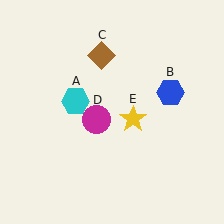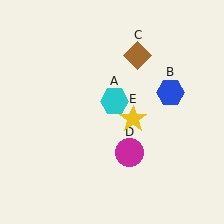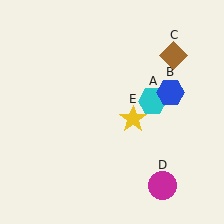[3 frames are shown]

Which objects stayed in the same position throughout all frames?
Blue hexagon (object B) and yellow star (object E) remained stationary.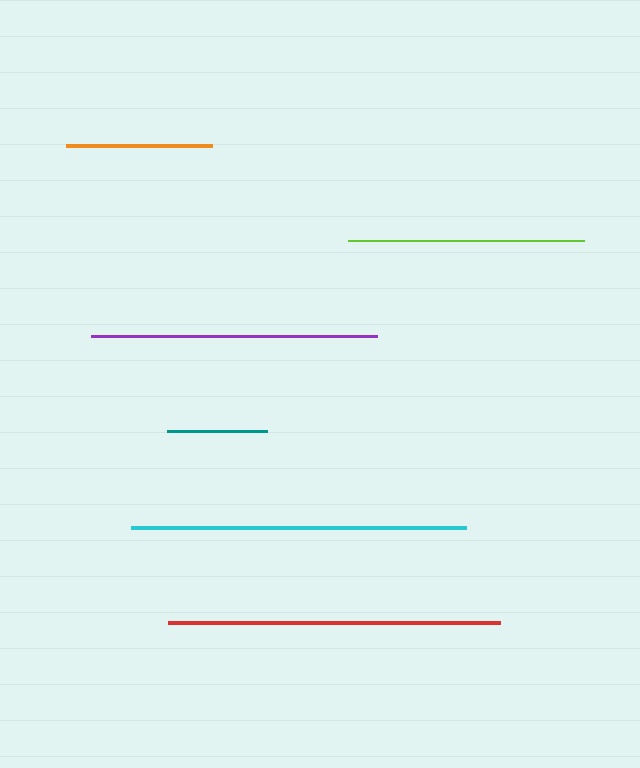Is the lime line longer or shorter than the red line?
The red line is longer than the lime line.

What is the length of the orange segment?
The orange segment is approximately 146 pixels long.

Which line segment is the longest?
The cyan line is the longest at approximately 335 pixels.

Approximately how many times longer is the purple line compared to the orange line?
The purple line is approximately 2.0 times the length of the orange line.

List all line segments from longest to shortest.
From longest to shortest: cyan, red, purple, lime, orange, teal.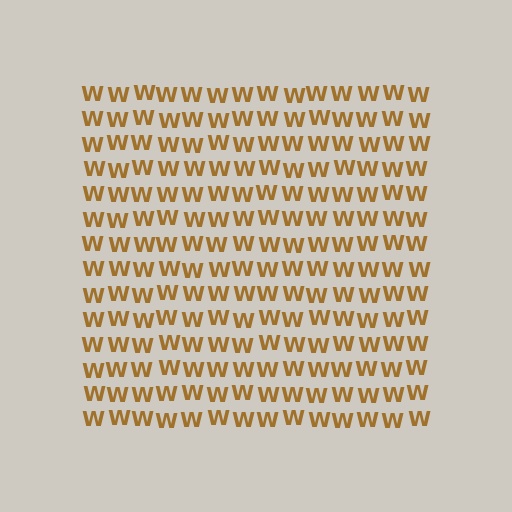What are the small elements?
The small elements are letter W's.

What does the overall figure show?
The overall figure shows a square.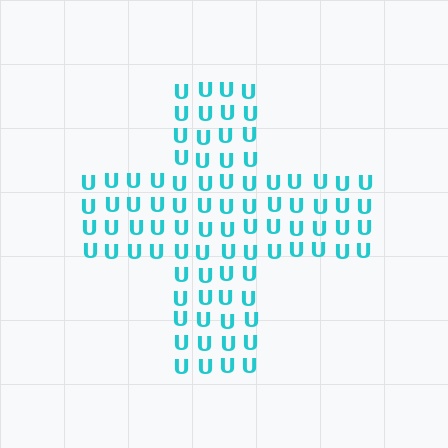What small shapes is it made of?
It is made of small letter U's.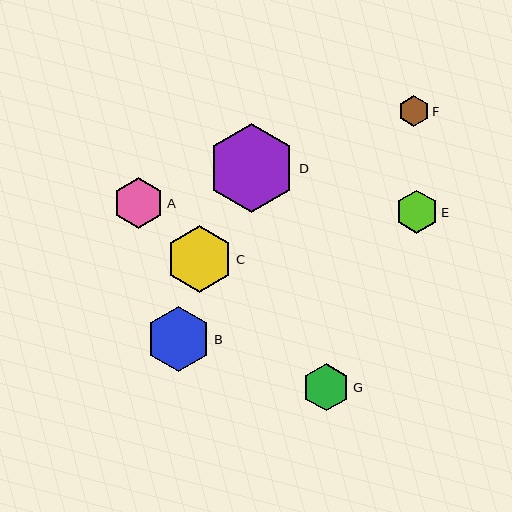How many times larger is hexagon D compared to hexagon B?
Hexagon D is approximately 1.4 times the size of hexagon B.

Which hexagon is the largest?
Hexagon D is the largest with a size of approximately 89 pixels.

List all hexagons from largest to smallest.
From largest to smallest: D, C, B, A, G, E, F.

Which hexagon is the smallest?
Hexagon F is the smallest with a size of approximately 31 pixels.